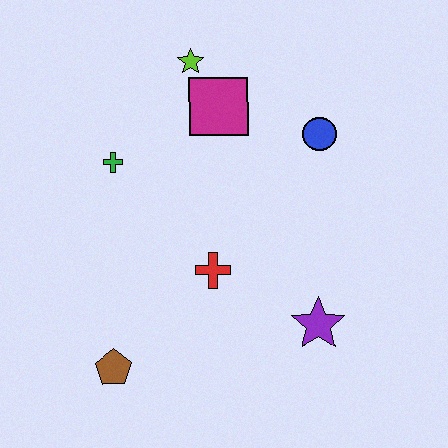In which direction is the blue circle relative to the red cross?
The blue circle is above the red cross.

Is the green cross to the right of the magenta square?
No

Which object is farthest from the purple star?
The lime star is farthest from the purple star.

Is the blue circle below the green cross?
No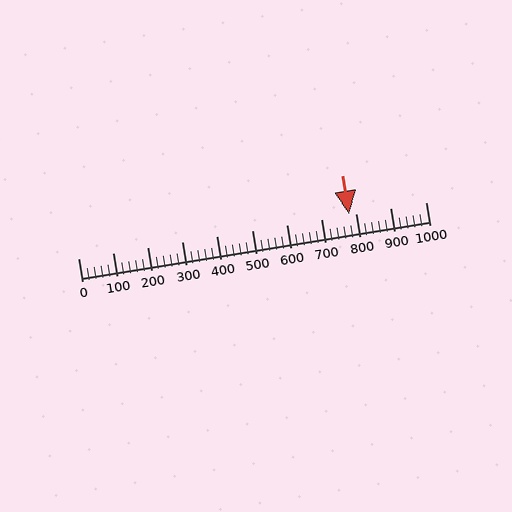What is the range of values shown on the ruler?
The ruler shows values from 0 to 1000.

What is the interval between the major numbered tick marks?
The major tick marks are spaced 100 units apart.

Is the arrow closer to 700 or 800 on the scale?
The arrow is closer to 800.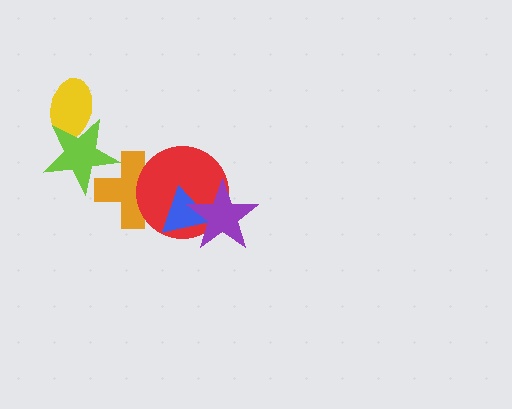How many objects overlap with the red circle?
3 objects overlap with the red circle.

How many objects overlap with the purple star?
2 objects overlap with the purple star.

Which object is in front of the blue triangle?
The purple star is in front of the blue triangle.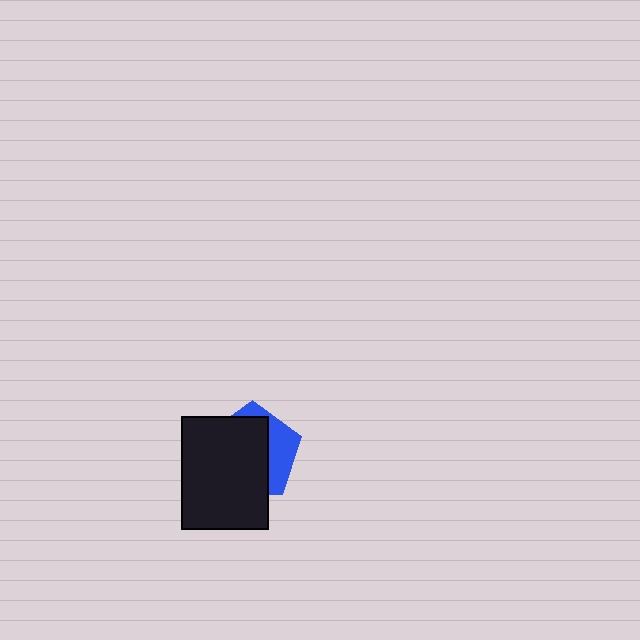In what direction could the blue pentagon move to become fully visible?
The blue pentagon could move toward the upper-right. That would shift it out from behind the black rectangle entirely.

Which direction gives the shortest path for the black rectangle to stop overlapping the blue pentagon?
Moving toward the lower-left gives the shortest separation.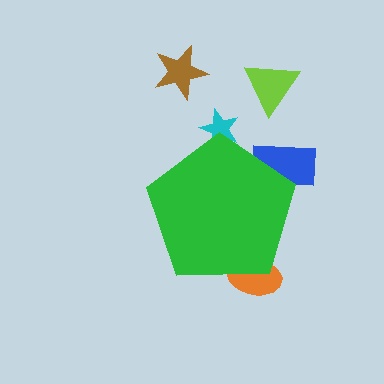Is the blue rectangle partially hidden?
Yes, the blue rectangle is partially hidden behind the green pentagon.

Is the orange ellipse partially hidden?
Yes, the orange ellipse is partially hidden behind the green pentagon.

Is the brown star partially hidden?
No, the brown star is fully visible.